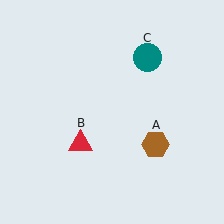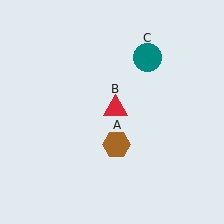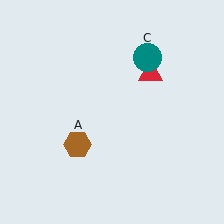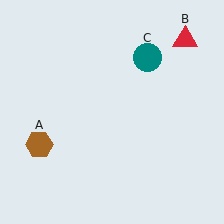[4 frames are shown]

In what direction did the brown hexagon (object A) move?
The brown hexagon (object A) moved left.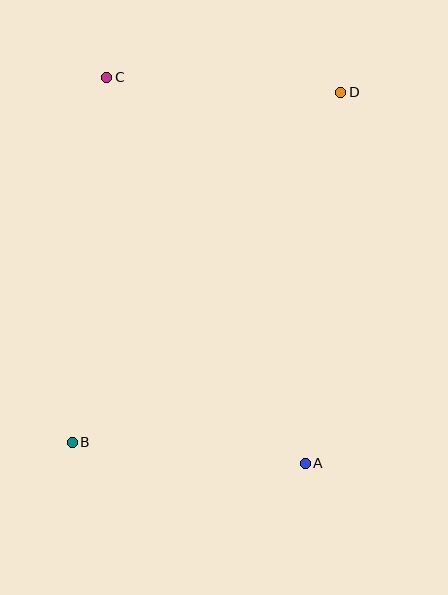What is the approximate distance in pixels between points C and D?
The distance between C and D is approximately 235 pixels.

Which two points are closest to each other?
Points A and B are closest to each other.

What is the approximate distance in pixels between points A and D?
The distance between A and D is approximately 373 pixels.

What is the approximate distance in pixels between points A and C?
The distance between A and C is approximately 434 pixels.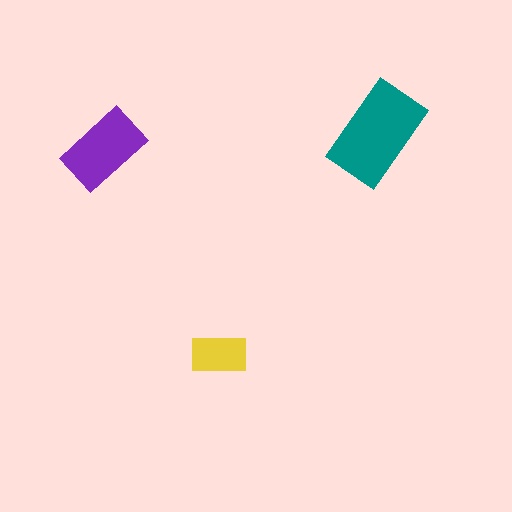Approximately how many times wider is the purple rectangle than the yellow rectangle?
About 1.5 times wider.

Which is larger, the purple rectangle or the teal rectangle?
The teal one.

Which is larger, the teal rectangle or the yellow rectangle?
The teal one.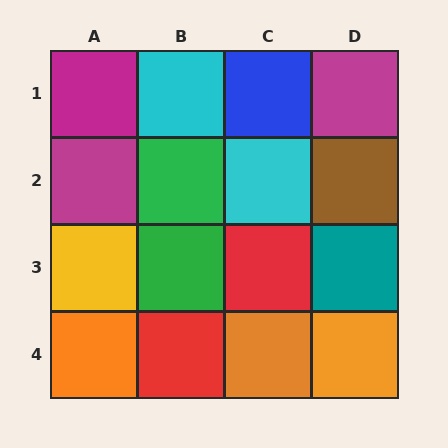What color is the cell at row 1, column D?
Magenta.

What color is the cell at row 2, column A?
Magenta.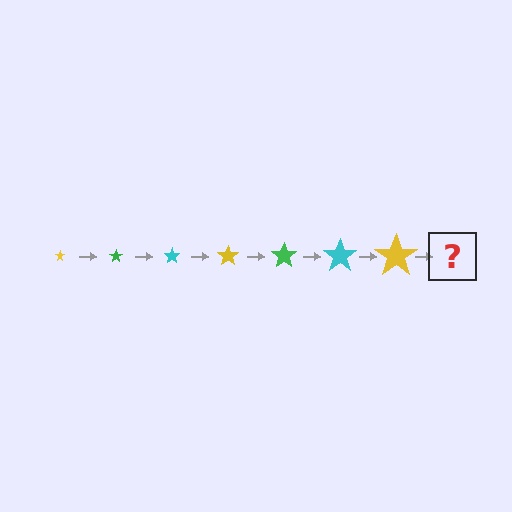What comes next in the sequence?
The next element should be a green star, larger than the previous one.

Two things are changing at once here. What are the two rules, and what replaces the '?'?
The two rules are that the star grows larger each step and the color cycles through yellow, green, and cyan. The '?' should be a green star, larger than the previous one.